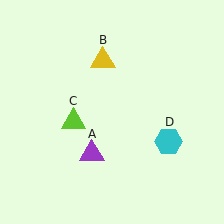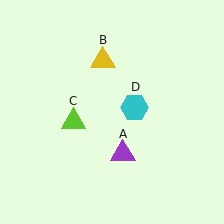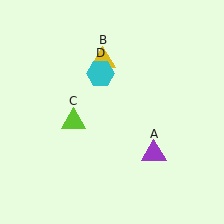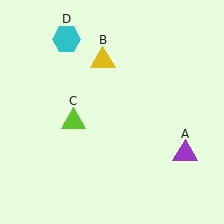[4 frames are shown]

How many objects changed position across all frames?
2 objects changed position: purple triangle (object A), cyan hexagon (object D).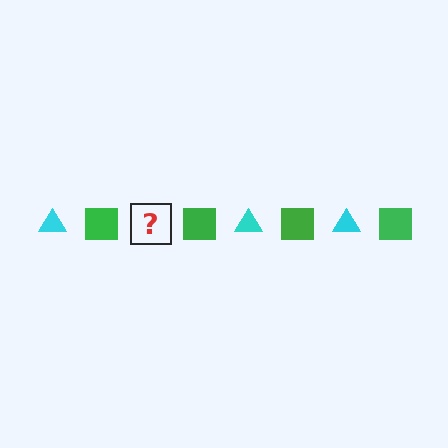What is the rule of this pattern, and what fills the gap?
The rule is that the pattern alternates between cyan triangle and green square. The gap should be filled with a cyan triangle.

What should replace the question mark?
The question mark should be replaced with a cyan triangle.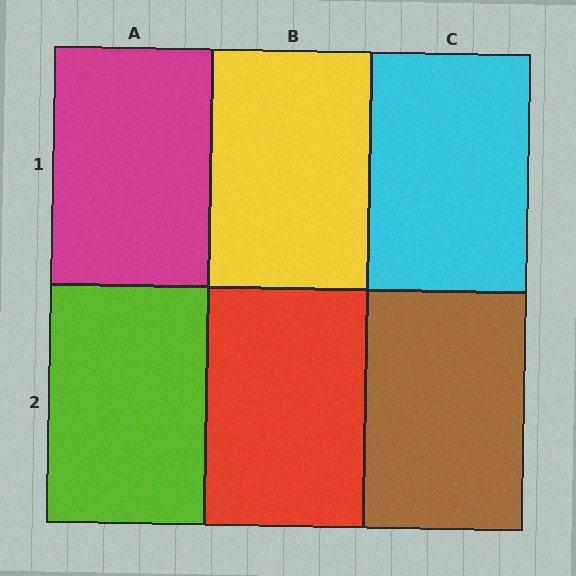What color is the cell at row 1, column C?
Cyan.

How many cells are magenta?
1 cell is magenta.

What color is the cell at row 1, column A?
Magenta.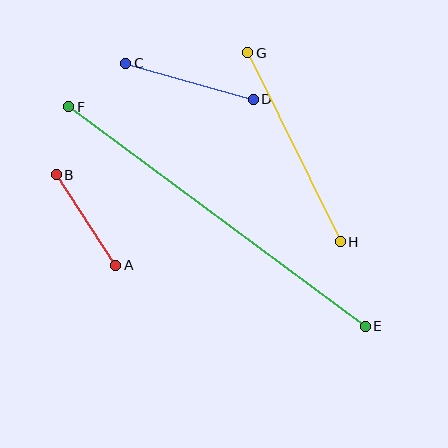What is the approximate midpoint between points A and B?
The midpoint is at approximately (86, 220) pixels.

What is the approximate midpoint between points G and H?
The midpoint is at approximately (294, 147) pixels.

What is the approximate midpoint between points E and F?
The midpoint is at approximately (217, 217) pixels.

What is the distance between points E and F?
The distance is approximately 369 pixels.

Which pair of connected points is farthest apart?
Points E and F are farthest apart.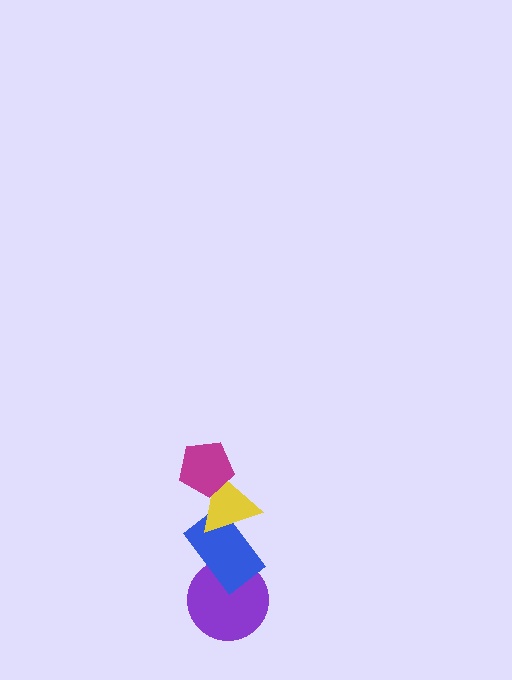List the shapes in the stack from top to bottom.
From top to bottom: the magenta pentagon, the yellow triangle, the blue rectangle, the purple circle.